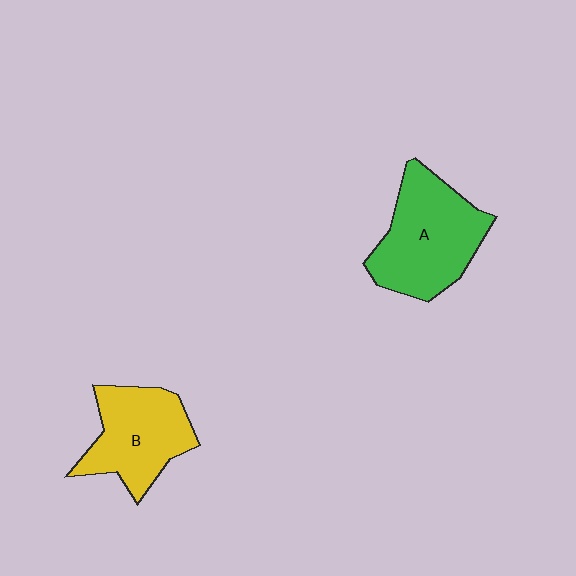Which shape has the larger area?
Shape A (green).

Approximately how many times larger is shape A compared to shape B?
Approximately 1.2 times.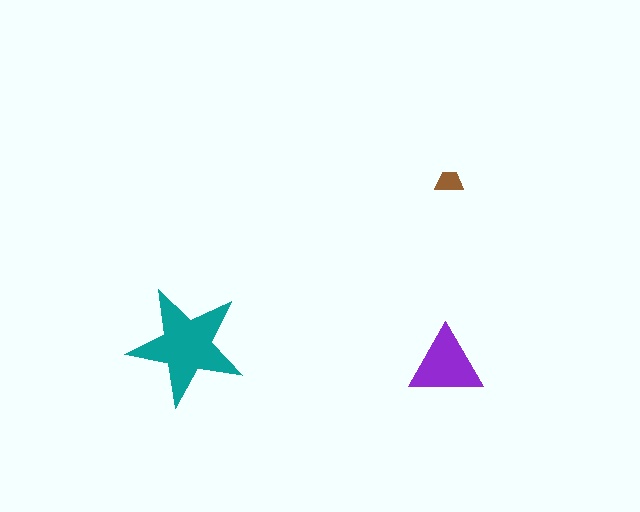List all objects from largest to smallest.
The teal star, the purple triangle, the brown trapezoid.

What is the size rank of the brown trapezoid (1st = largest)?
3rd.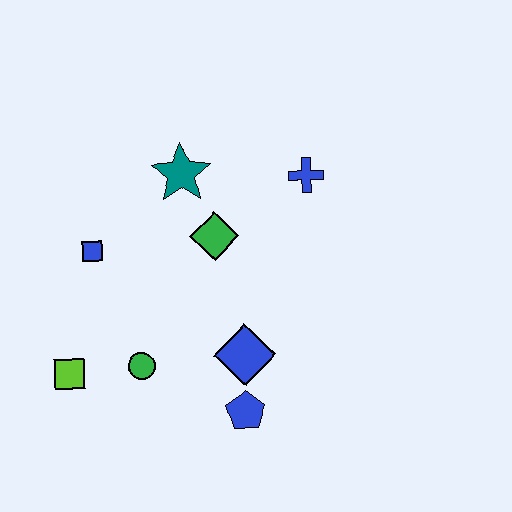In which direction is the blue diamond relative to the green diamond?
The blue diamond is below the green diamond.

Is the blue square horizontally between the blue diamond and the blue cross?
No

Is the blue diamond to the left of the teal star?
No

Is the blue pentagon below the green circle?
Yes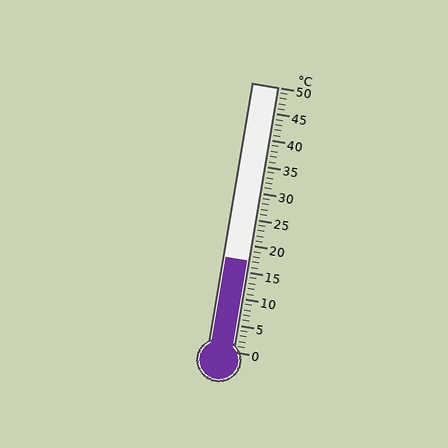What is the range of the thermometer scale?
The thermometer scale ranges from 0°C to 50°C.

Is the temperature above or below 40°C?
The temperature is below 40°C.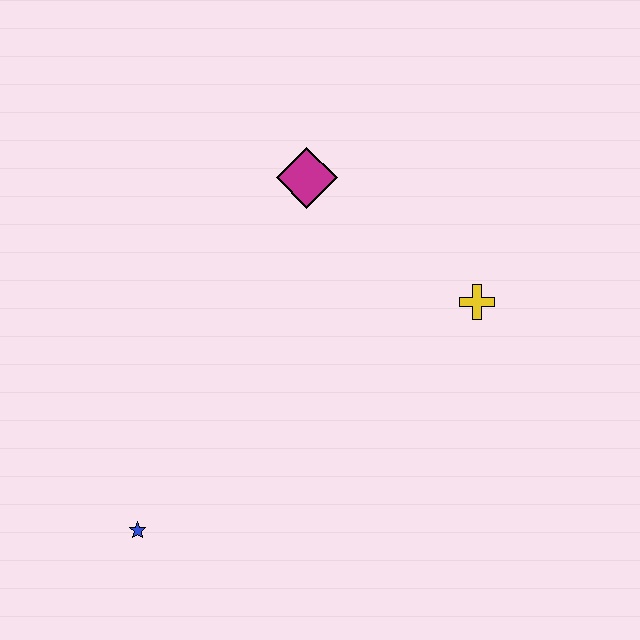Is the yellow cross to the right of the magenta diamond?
Yes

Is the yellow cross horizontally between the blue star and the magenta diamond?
No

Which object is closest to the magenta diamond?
The yellow cross is closest to the magenta diamond.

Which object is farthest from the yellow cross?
The blue star is farthest from the yellow cross.